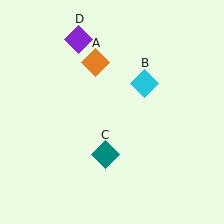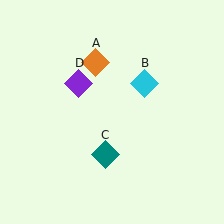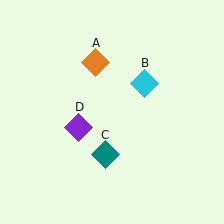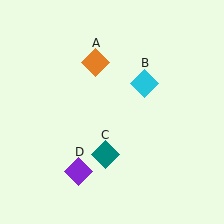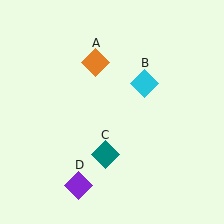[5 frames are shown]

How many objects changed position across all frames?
1 object changed position: purple diamond (object D).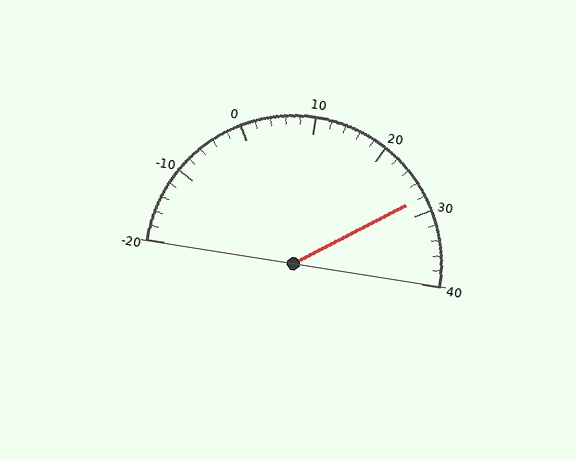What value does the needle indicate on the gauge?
The needle indicates approximately 28.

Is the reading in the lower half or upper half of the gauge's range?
The reading is in the upper half of the range (-20 to 40).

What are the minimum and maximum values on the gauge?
The gauge ranges from -20 to 40.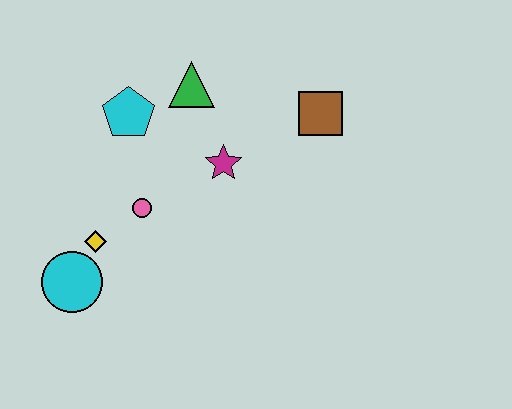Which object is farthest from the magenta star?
The cyan circle is farthest from the magenta star.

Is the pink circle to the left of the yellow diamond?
No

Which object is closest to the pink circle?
The yellow diamond is closest to the pink circle.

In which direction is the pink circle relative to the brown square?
The pink circle is to the left of the brown square.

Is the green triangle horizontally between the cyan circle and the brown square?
Yes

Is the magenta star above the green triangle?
No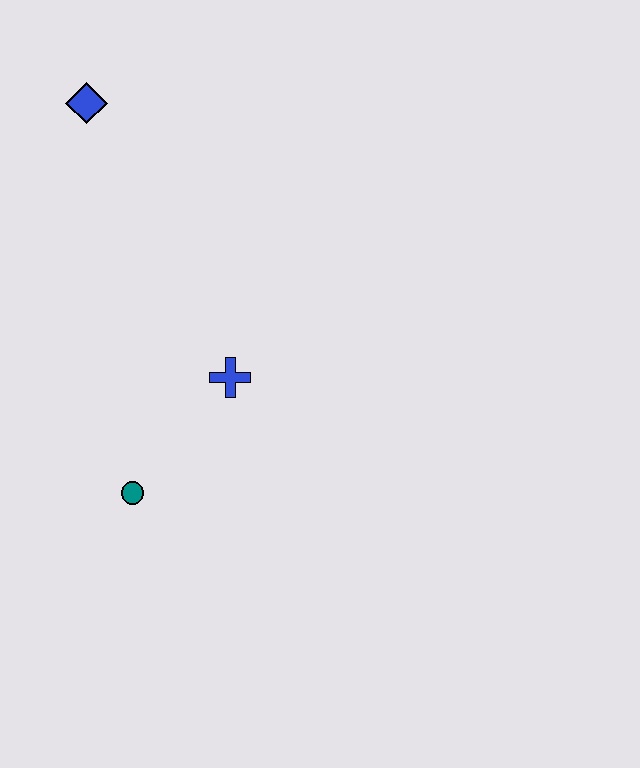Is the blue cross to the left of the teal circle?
No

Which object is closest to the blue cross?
The teal circle is closest to the blue cross.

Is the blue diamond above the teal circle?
Yes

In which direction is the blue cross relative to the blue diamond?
The blue cross is below the blue diamond.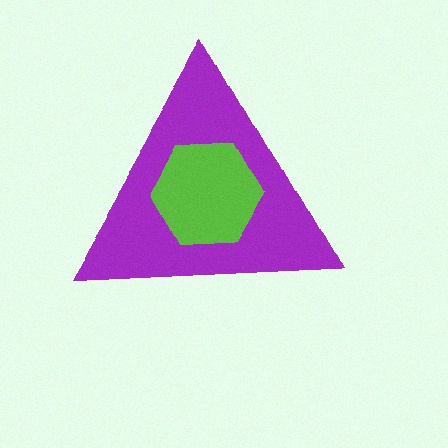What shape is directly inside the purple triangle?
The lime hexagon.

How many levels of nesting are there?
2.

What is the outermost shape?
The purple triangle.